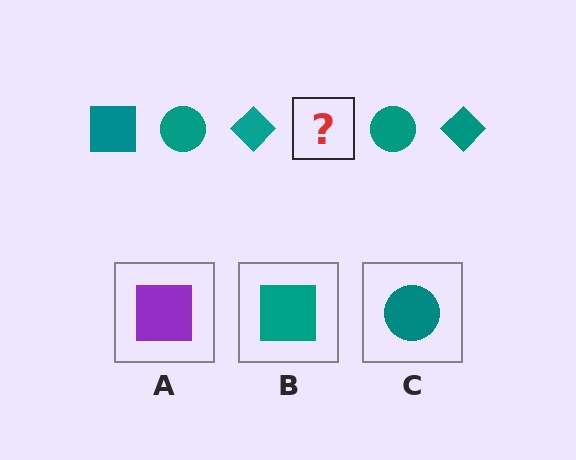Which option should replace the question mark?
Option B.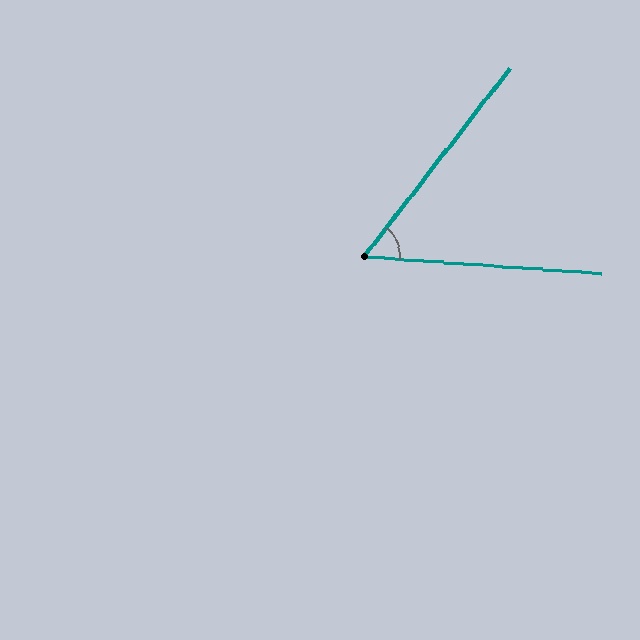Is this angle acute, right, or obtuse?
It is acute.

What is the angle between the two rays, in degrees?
Approximately 56 degrees.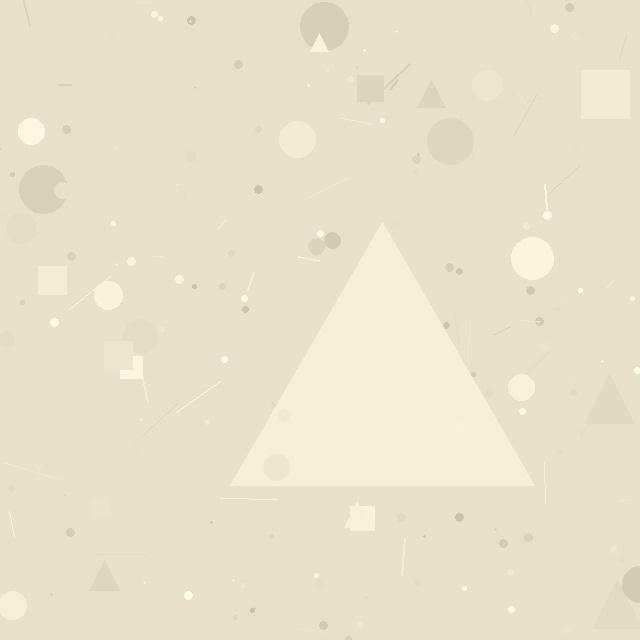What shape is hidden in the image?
A triangle is hidden in the image.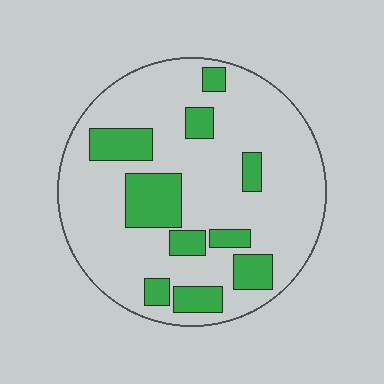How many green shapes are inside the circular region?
10.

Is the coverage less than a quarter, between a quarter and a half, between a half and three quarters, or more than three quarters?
Less than a quarter.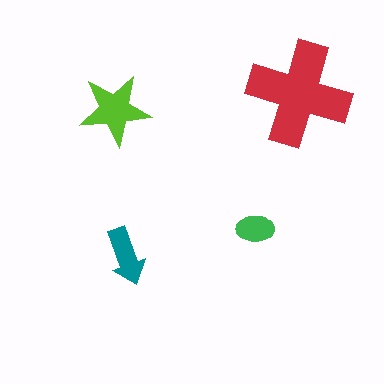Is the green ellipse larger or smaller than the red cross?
Smaller.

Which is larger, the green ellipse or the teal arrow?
The teal arrow.